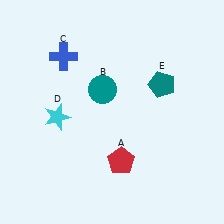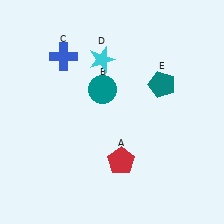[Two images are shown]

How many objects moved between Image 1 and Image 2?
1 object moved between the two images.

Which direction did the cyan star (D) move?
The cyan star (D) moved up.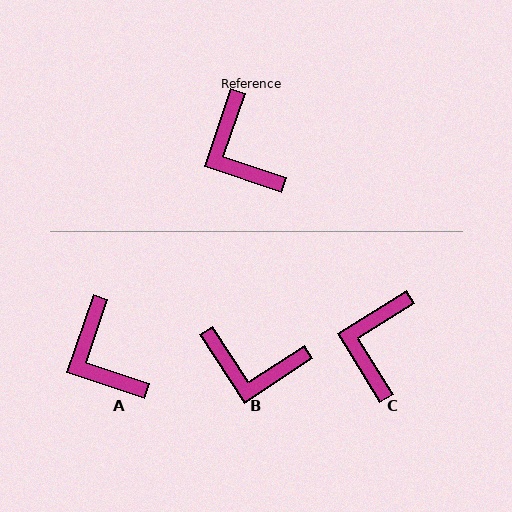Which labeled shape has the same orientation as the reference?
A.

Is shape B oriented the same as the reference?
No, it is off by about 52 degrees.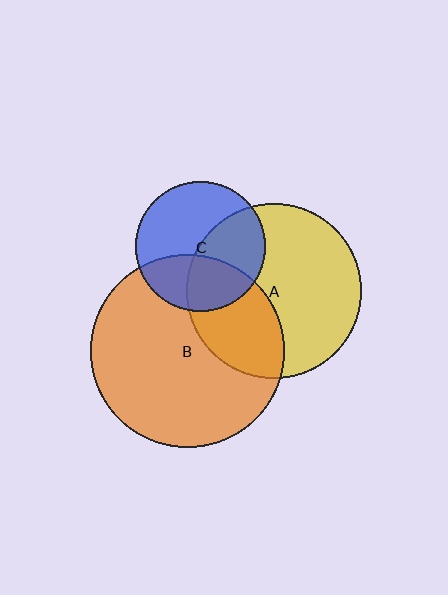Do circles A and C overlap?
Yes.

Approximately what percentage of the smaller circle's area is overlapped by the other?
Approximately 45%.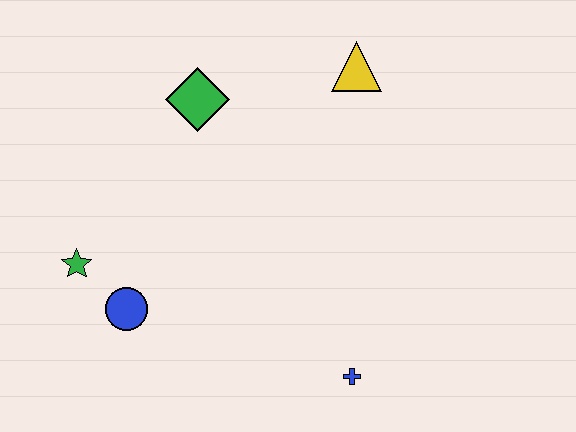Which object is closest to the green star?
The blue circle is closest to the green star.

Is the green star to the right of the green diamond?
No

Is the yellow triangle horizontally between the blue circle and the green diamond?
No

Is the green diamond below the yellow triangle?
Yes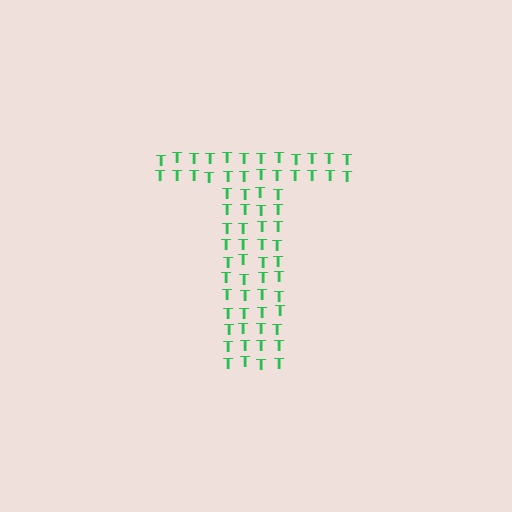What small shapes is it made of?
It is made of small letter T's.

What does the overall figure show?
The overall figure shows the letter T.